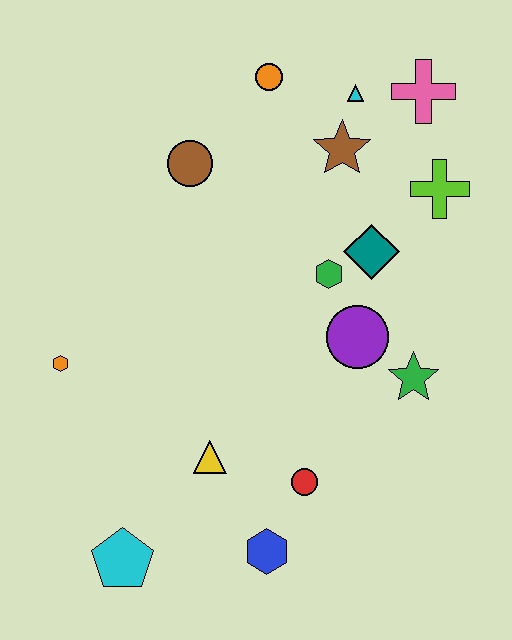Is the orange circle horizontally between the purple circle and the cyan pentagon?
Yes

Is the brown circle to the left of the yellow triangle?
Yes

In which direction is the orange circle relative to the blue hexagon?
The orange circle is above the blue hexagon.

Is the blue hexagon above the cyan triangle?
No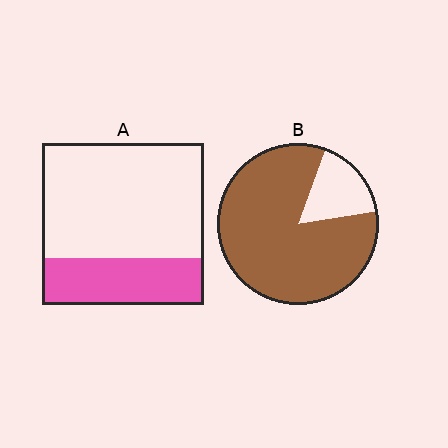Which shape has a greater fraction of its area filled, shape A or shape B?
Shape B.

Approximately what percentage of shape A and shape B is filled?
A is approximately 30% and B is approximately 85%.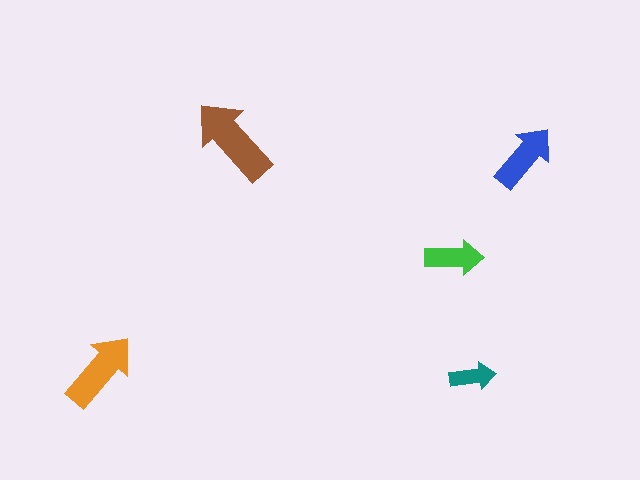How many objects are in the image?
There are 5 objects in the image.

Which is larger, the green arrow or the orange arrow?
The orange one.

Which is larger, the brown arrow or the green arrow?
The brown one.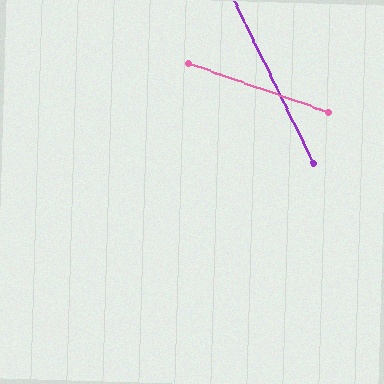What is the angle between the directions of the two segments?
Approximately 45 degrees.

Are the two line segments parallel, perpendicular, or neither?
Neither parallel nor perpendicular — they differ by about 45°.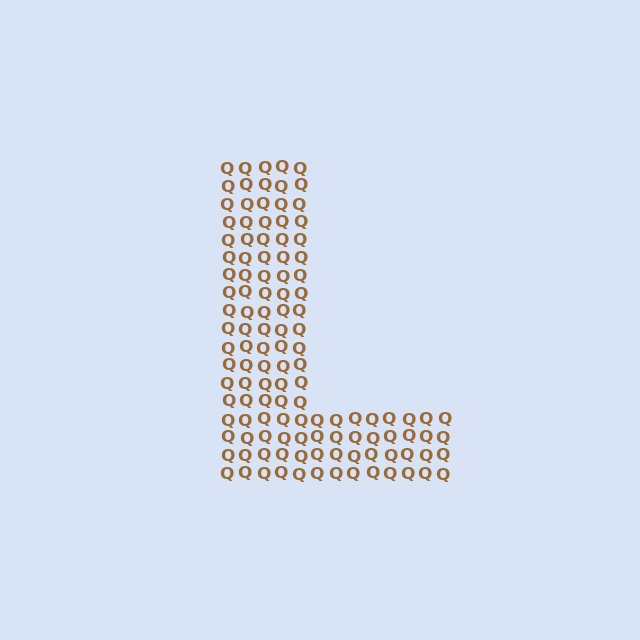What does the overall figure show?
The overall figure shows the letter L.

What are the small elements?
The small elements are letter Q's.